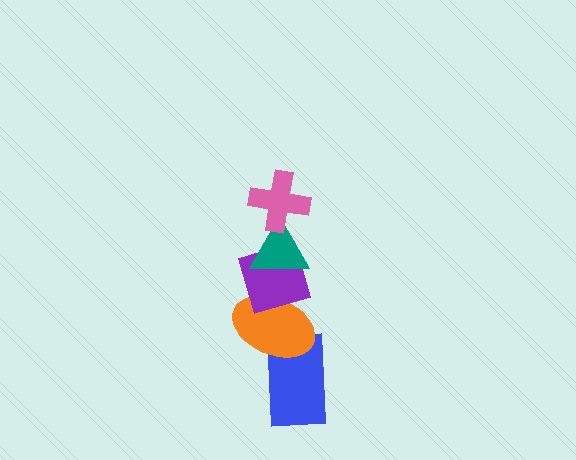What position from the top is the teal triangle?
The teal triangle is 2nd from the top.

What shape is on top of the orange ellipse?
The purple diamond is on top of the orange ellipse.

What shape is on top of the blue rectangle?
The orange ellipse is on top of the blue rectangle.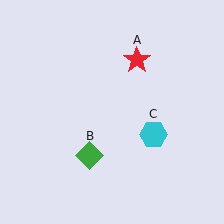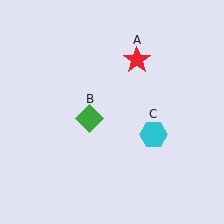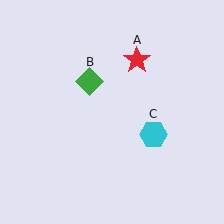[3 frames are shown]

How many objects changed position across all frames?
1 object changed position: green diamond (object B).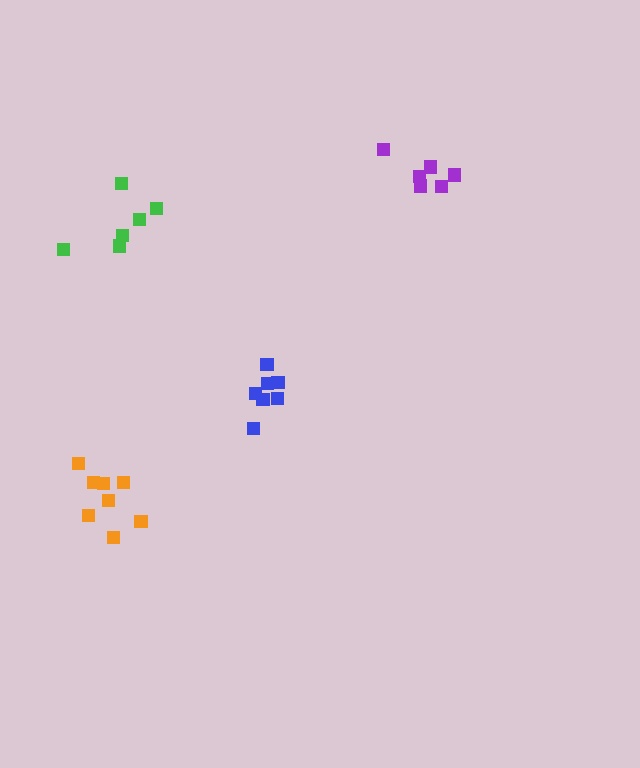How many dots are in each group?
Group 1: 6 dots, Group 2: 8 dots, Group 3: 6 dots, Group 4: 7 dots (27 total).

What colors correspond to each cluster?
The clusters are colored: purple, orange, green, blue.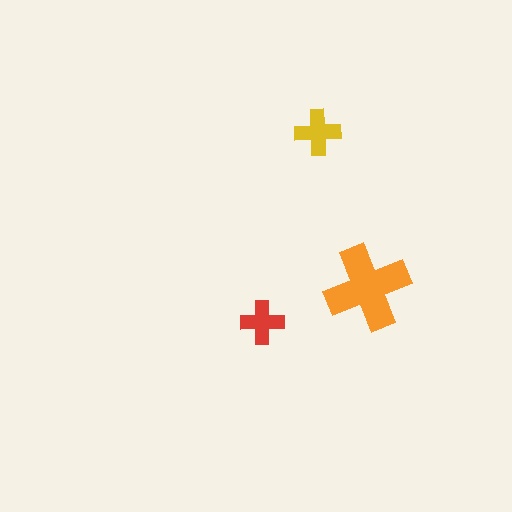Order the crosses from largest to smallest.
the orange one, the yellow one, the red one.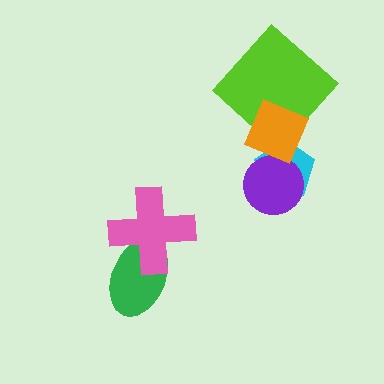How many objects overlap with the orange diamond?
3 objects overlap with the orange diamond.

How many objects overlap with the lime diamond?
1 object overlaps with the lime diamond.